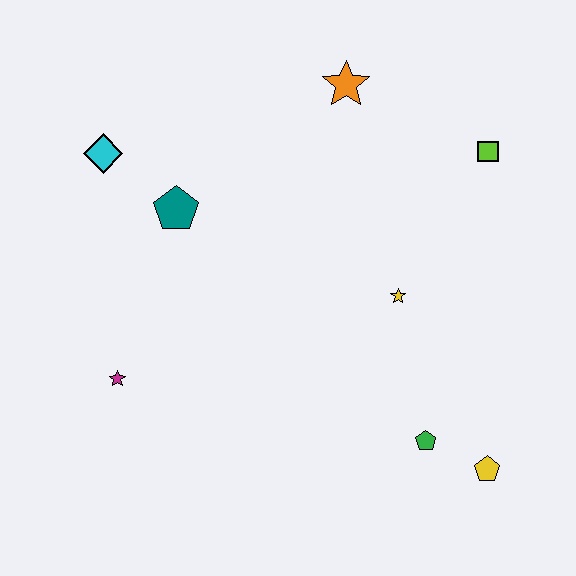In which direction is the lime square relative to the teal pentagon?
The lime square is to the right of the teal pentagon.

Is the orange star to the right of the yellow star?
No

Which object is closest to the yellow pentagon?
The green pentagon is closest to the yellow pentagon.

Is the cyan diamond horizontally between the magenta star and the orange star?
No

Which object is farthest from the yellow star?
The cyan diamond is farthest from the yellow star.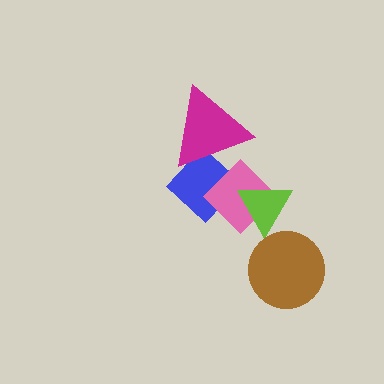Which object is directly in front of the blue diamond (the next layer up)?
The pink diamond is directly in front of the blue diamond.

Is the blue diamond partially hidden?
Yes, it is partially covered by another shape.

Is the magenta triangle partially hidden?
No, no other shape covers it.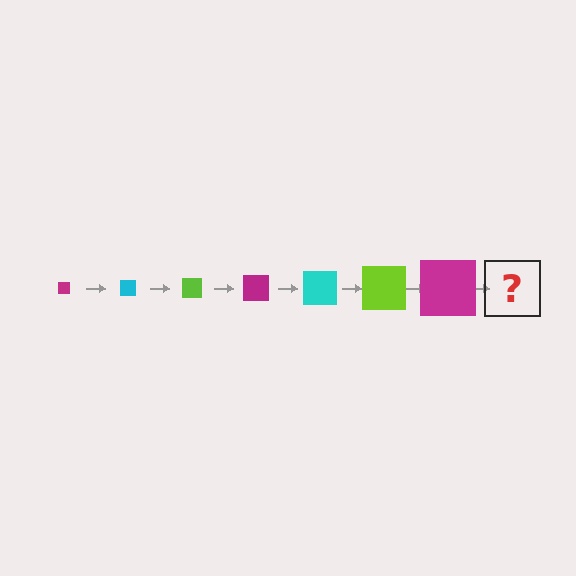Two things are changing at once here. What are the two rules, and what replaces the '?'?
The two rules are that the square grows larger each step and the color cycles through magenta, cyan, and lime. The '?' should be a cyan square, larger than the previous one.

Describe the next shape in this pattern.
It should be a cyan square, larger than the previous one.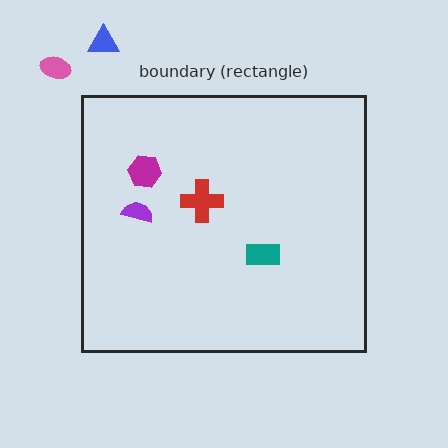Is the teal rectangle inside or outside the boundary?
Inside.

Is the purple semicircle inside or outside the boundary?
Inside.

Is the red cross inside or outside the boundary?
Inside.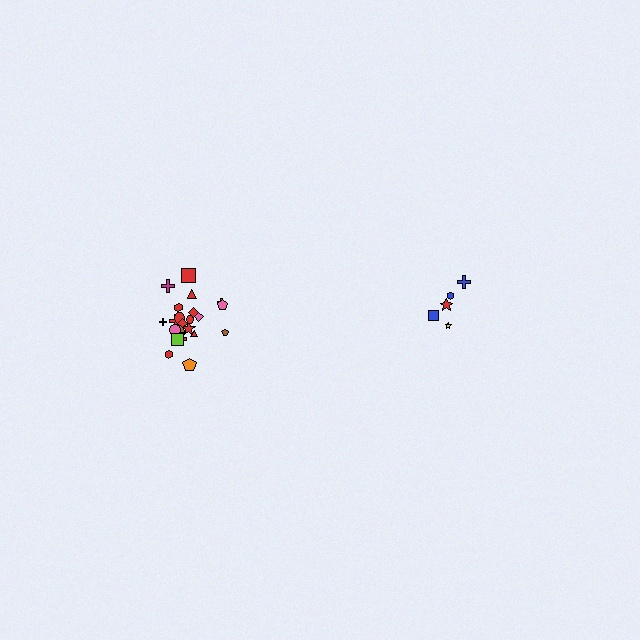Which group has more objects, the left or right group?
The left group.